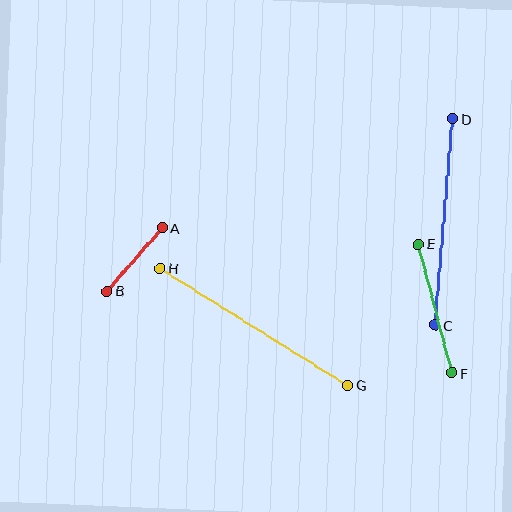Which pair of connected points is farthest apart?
Points G and H are farthest apart.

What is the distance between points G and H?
The distance is approximately 220 pixels.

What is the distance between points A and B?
The distance is approximately 84 pixels.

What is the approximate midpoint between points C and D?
The midpoint is at approximately (444, 222) pixels.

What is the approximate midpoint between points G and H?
The midpoint is at approximately (254, 327) pixels.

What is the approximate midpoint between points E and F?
The midpoint is at approximately (435, 309) pixels.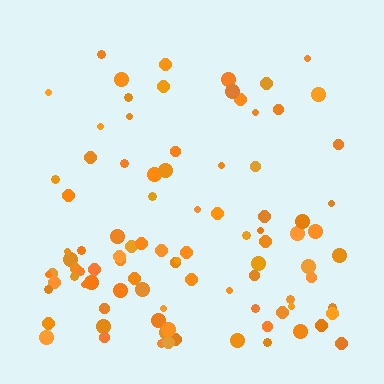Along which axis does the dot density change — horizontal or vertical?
Vertical.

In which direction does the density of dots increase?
From top to bottom, with the bottom side densest.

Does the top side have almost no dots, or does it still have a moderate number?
Still a moderate number, just noticeably fewer than the bottom.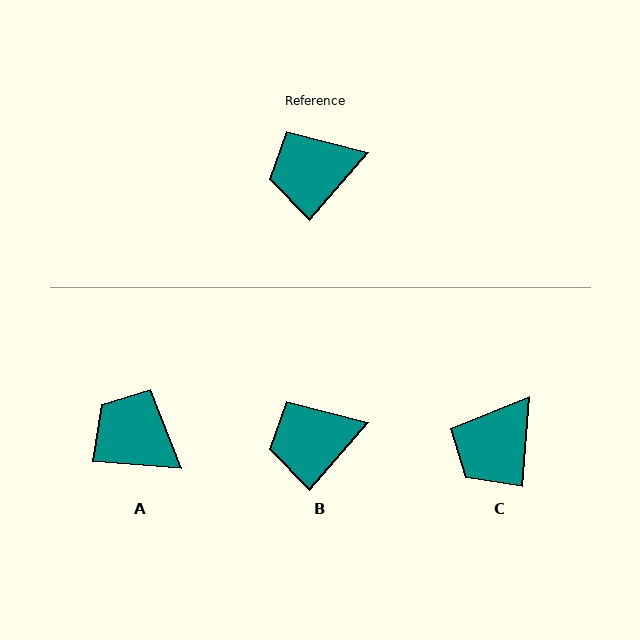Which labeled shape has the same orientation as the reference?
B.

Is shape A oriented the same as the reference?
No, it is off by about 54 degrees.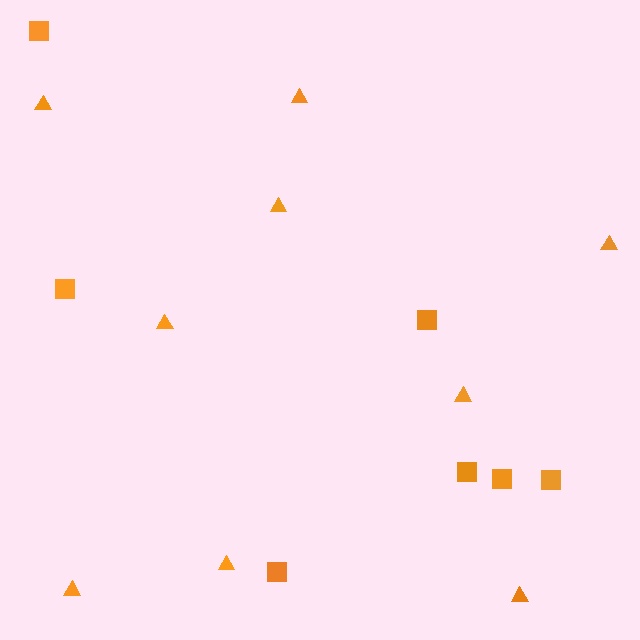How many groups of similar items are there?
There are 2 groups: one group of triangles (9) and one group of squares (7).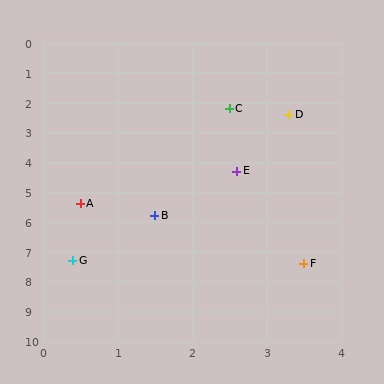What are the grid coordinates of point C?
Point C is at approximately (2.5, 2.2).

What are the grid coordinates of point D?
Point D is at approximately (3.3, 2.4).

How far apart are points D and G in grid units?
Points D and G are about 5.7 grid units apart.